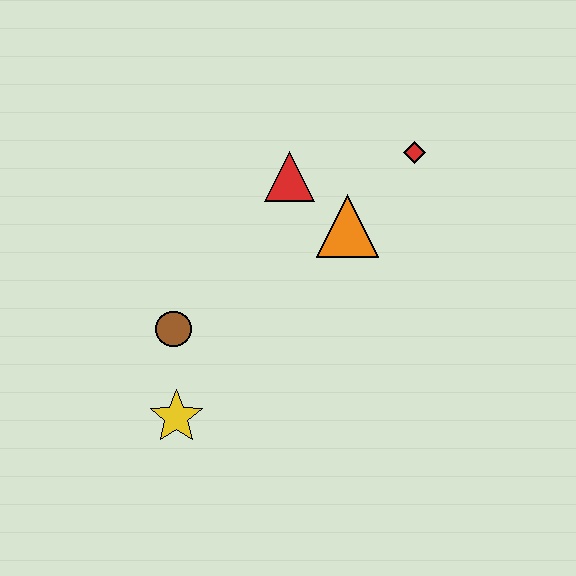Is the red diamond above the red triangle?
Yes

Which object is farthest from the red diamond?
The yellow star is farthest from the red diamond.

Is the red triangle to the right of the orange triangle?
No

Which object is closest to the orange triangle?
The red triangle is closest to the orange triangle.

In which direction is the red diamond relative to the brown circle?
The red diamond is to the right of the brown circle.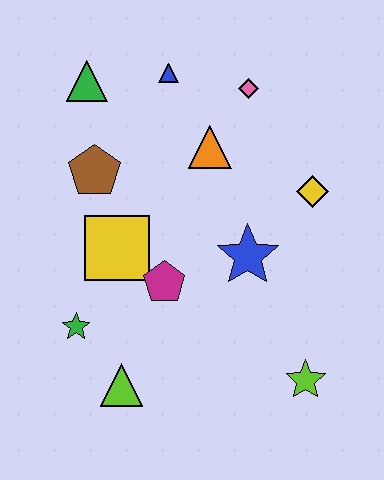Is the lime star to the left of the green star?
No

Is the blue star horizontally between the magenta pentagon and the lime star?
Yes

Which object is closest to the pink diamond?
The orange triangle is closest to the pink diamond.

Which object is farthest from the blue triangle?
The lime star is farthest from the blue triangle.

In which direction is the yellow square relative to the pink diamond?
The yellow square is below the pink diamond.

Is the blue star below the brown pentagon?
Yes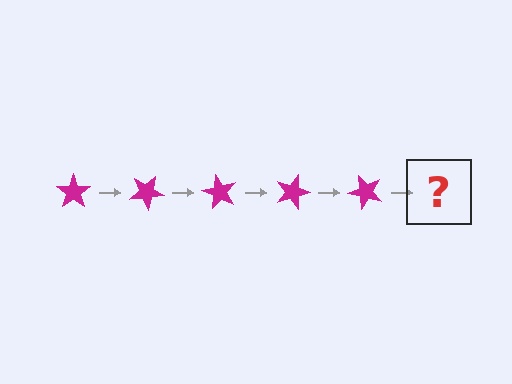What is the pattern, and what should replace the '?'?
The pattern is that the star rotates 30 degrees each step. The '?' should be a magenta star rotated 150 degrees.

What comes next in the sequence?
The next element should be a magenta star rotated 150 degrees.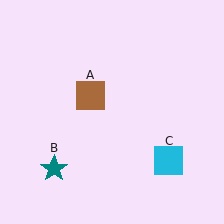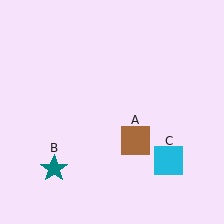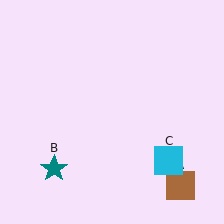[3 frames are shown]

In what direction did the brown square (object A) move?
The brown square (object A) moved down and to the right.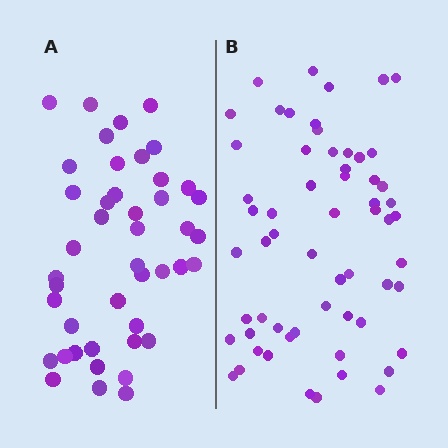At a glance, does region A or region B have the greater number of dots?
Region B (the right region) has more dots.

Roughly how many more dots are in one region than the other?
Region B has approximately 15 more dots than region A.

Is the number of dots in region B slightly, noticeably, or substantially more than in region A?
Region B has noticeably more, but not dramatically so. The ratio is roughly 1.4 to 1.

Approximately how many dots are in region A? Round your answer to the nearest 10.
About 40 dots. (The exact count is 44, which rounds to 40.)